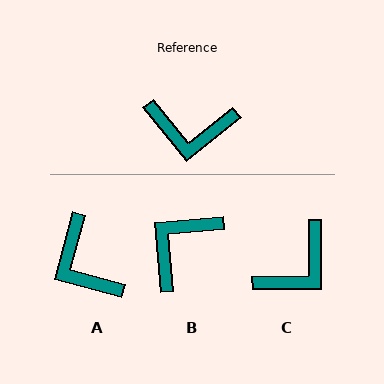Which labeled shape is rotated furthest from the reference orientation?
B, about 124 degrees away.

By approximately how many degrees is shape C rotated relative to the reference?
Approximately 51 degrees counter-clockwise.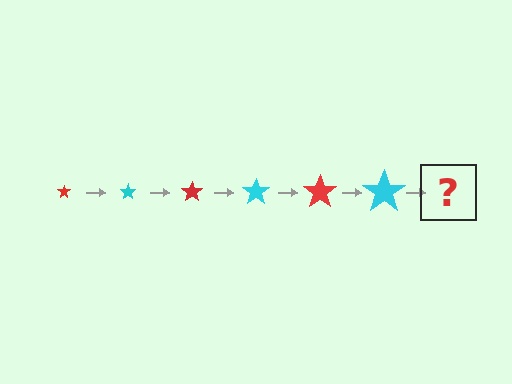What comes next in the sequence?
The next element should be a red star, larger than the previous one.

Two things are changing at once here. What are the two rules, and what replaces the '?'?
The two rules are that the star grows larger each step and the color cycles through red and cyan. The '?' should be a red star, larger than the previous one.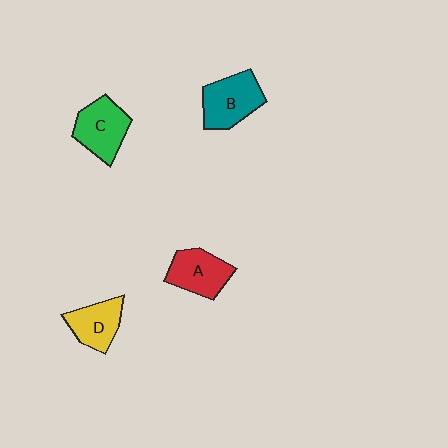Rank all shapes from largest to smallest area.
From largest to smallest: B (teal), C (green), A (red), D (yellow).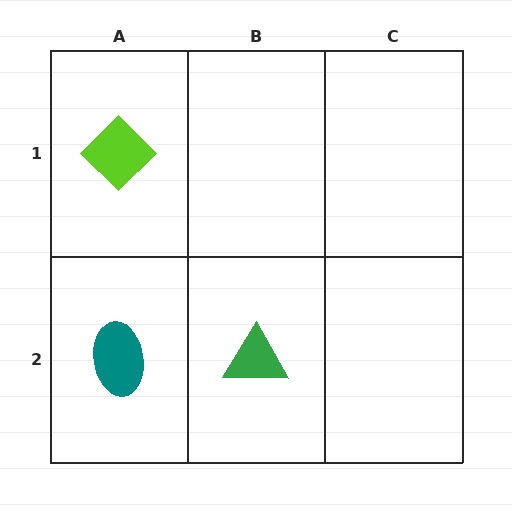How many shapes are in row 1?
1 shape.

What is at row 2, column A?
A teal ellipse.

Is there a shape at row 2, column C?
No, that cell is empty.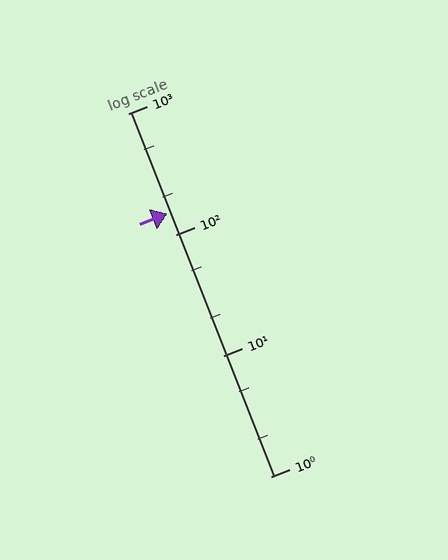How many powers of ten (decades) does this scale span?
The scale spans 3 decades, from 1 to 1000.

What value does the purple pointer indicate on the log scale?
The pointer indicates approximately 150.